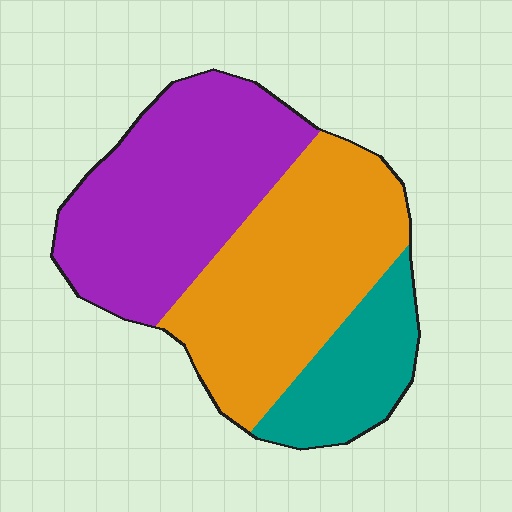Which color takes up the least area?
Teal, at roughly 20%.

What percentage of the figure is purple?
Purple covers around 40% of the figure.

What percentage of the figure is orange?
Orange covers around 40% of the figure.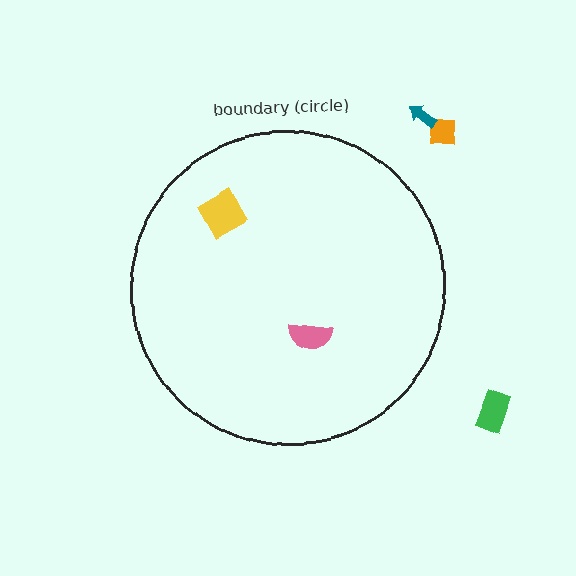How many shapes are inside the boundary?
2 inside, 3 outside.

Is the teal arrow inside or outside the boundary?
Outside.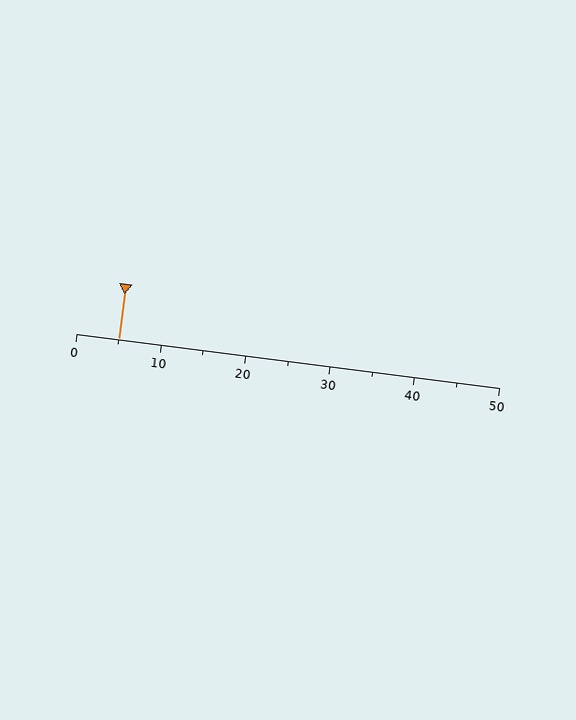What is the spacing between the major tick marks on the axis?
The major ticks are spaced 10 apart.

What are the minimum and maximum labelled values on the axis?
The axis runs from 0 to 50.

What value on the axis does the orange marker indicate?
The marker indicates approximately 5.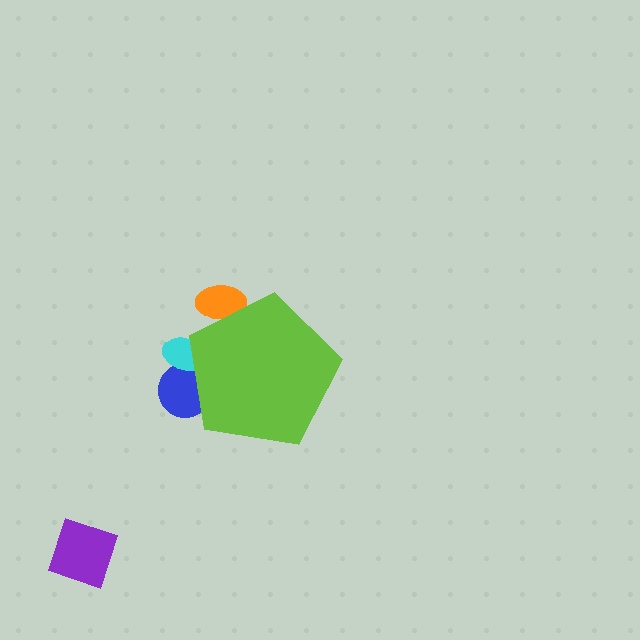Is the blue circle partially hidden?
Yes, the blue circle is partially hidden behind the lime pentagon.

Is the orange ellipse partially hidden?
Yes, the orange ellipse is partially hidden behind the lime pentagon.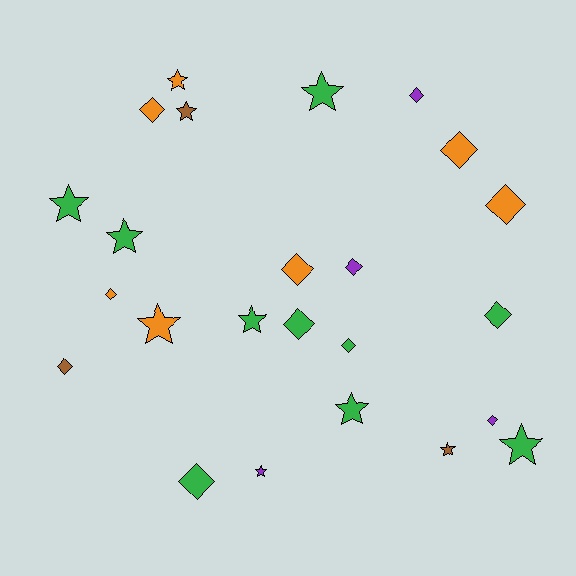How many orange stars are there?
There are 2 orange stars.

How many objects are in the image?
There are 24 objects.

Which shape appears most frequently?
Diamond, with 13 objects.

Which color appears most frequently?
Green, with 10 objects.